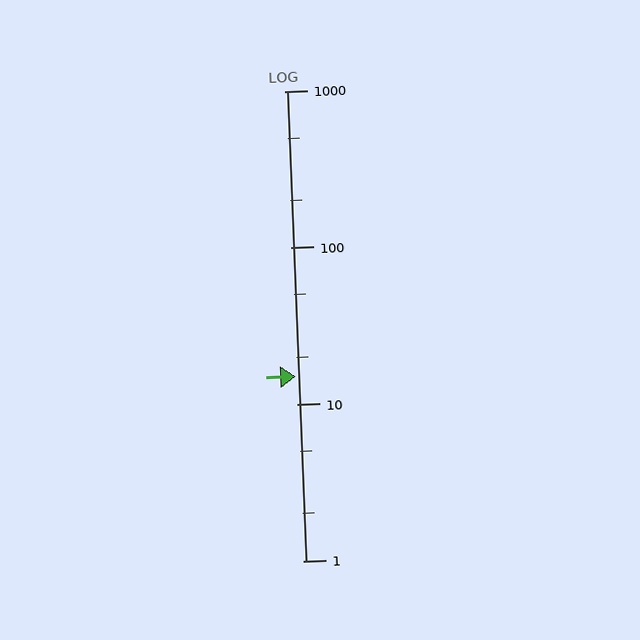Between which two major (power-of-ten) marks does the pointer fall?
The pointer is between 10 and 100.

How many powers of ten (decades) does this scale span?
The scale spans 3 decades, from 1 to 1000.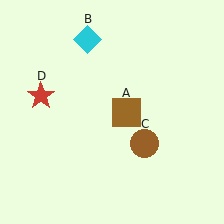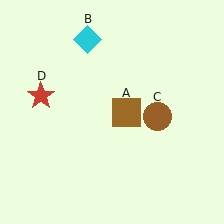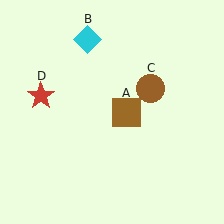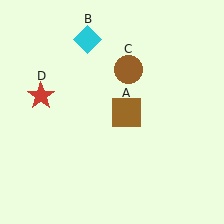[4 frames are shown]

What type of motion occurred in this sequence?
The brown circle (object C) rotated counterclockwise around the center of the scene.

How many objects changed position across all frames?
1 object changed position: brown circle (object C).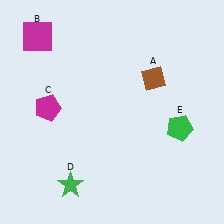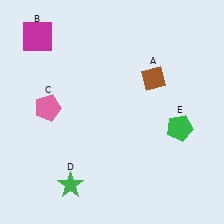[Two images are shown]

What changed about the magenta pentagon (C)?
In Image 1, C is magenta. In Image 2, it changed to pink.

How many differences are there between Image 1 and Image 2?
There is 1 difference between the two images.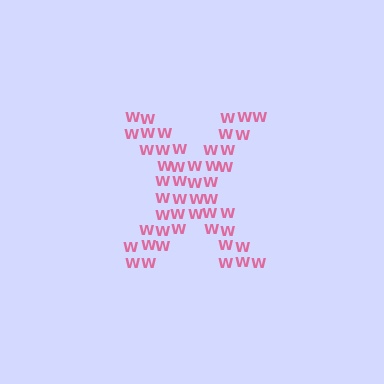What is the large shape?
The large shape is the letter X.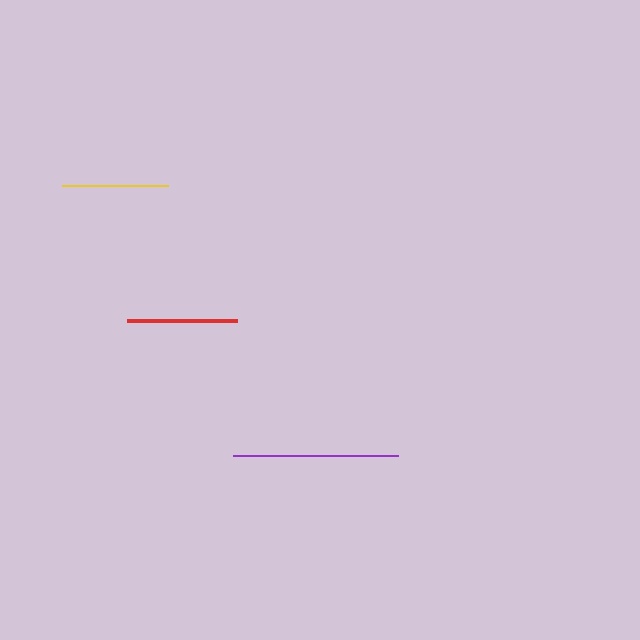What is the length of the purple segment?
The purple segment is approximately 165 pixels long.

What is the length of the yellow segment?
The yellow segment is approximately 106 pixels long.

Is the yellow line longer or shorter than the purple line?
The purple line is longer than the yellow line.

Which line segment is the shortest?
The yellow line is the shortest at approximately 106 pixels.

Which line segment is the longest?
The purple line is the longest at approximately 165 pixels.